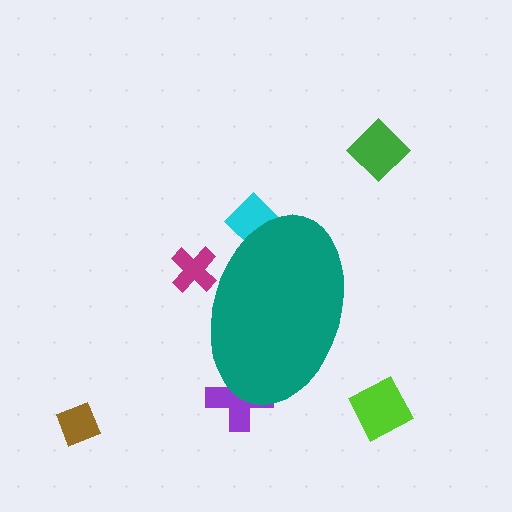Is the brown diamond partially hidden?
No, the brown diamond is fully visible.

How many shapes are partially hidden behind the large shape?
3 shapes are partially hidden.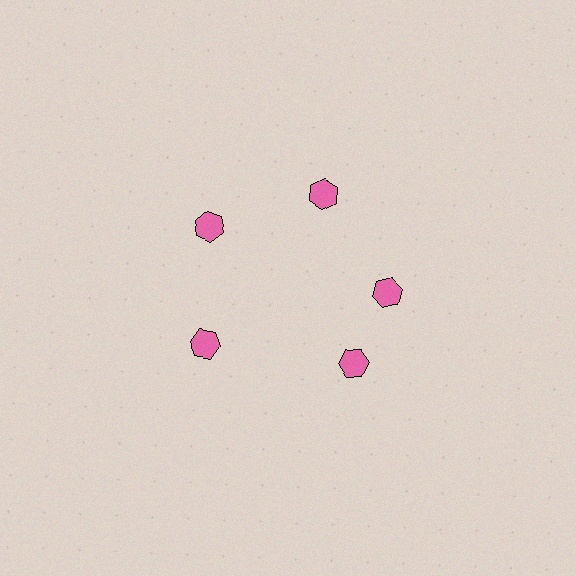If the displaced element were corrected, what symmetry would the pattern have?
It would have 5-fold rotational symmetry — the pattern would map onto itself every 72 degrees.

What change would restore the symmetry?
The symmetry would be restored by rotating it back into even spacing with its neighbors so that all 5 hexagons sit at equal angles and equal distance from the center.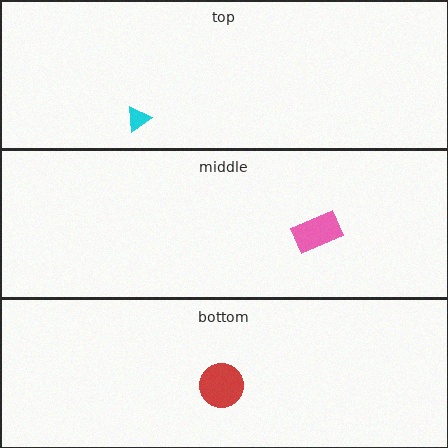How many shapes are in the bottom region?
1.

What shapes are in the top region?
The cyan triangle.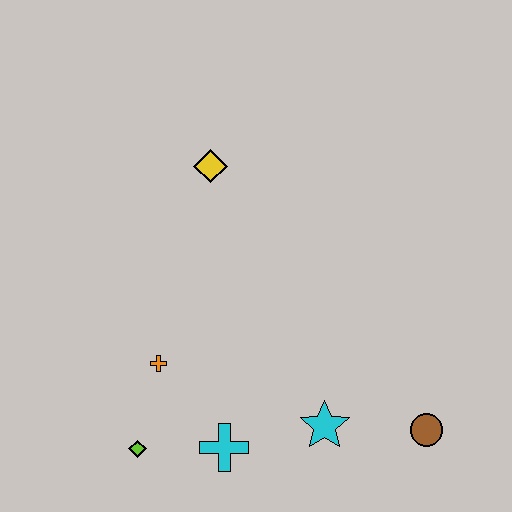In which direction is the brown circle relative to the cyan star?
The brown circle is to the right of the cyan star.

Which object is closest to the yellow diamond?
The orange cross is closest to the yellow diamond.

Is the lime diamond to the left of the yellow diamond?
Yes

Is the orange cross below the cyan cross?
No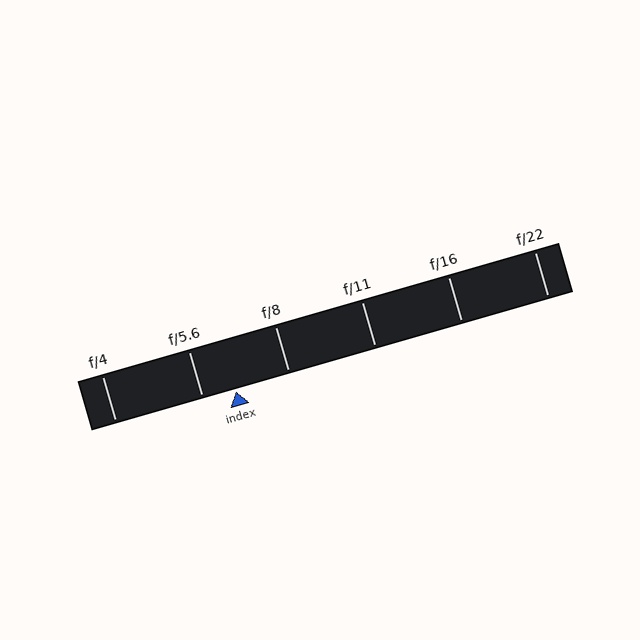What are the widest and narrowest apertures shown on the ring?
The widest aperture shown is f/4 and the narrowest is f/22.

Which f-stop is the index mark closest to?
The index mark is closest to f/5.6.